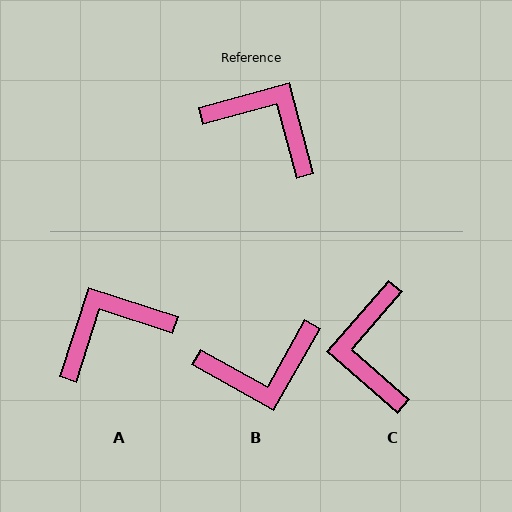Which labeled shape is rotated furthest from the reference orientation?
B, about 135 degrees away.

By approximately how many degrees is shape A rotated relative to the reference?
Approximately 57 degrees counter-clockwise.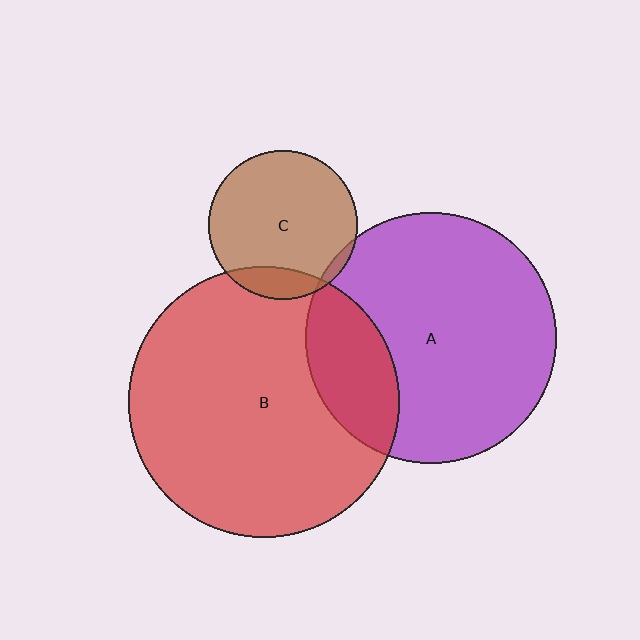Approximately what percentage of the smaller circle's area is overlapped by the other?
Approximately 15%.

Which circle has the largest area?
Circle B (red).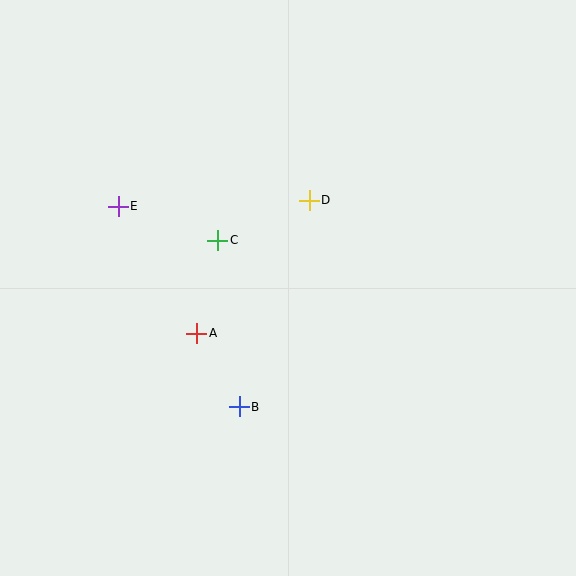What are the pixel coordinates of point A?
Point A is at (197, 333).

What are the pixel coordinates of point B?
Point B is at (239, 407).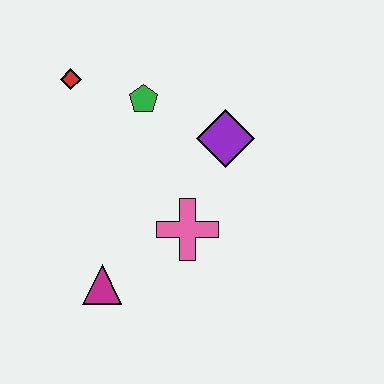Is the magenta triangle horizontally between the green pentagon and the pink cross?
No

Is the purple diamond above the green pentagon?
No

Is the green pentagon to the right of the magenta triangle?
Yes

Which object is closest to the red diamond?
The green pentagon is closest to the red diamond.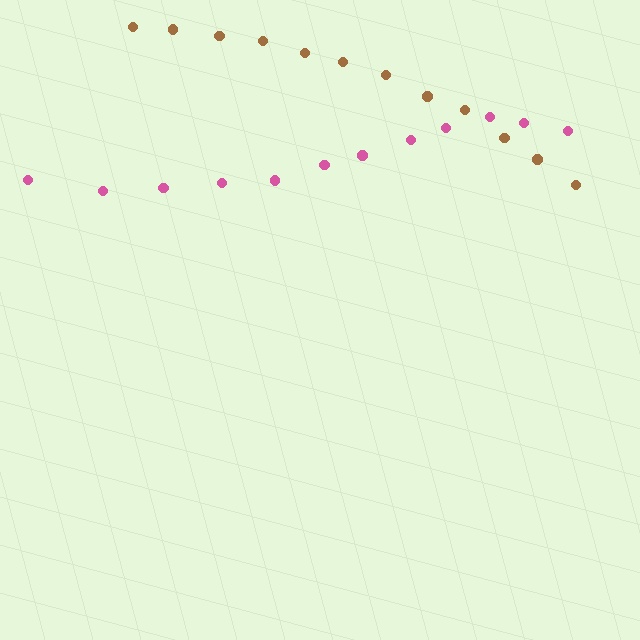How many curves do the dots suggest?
There are 2 distinct paths.